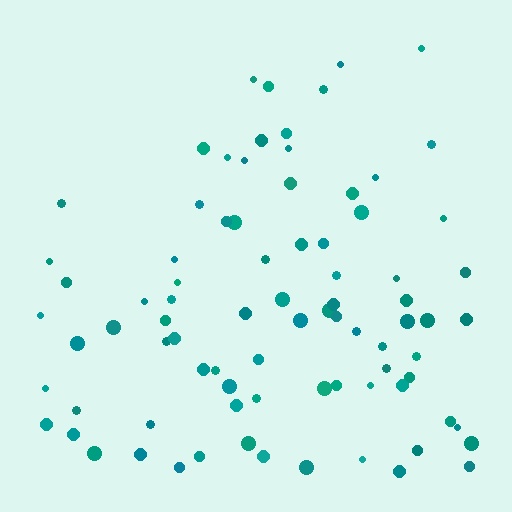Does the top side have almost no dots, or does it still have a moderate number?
Still a moderate number, just noticeably fewer than the bottom.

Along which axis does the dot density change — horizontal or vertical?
Vertical.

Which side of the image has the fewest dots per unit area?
The top.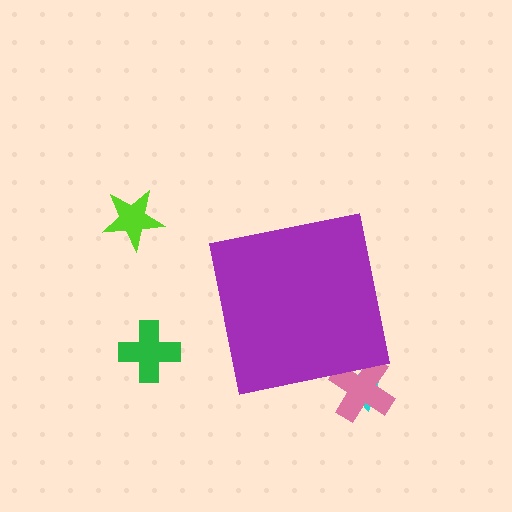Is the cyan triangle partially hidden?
Yes, the cyan triangle is partially hidden behind the purple square.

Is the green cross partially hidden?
No, the green cross is fully visible.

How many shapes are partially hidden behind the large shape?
2 shapes are partially hidden.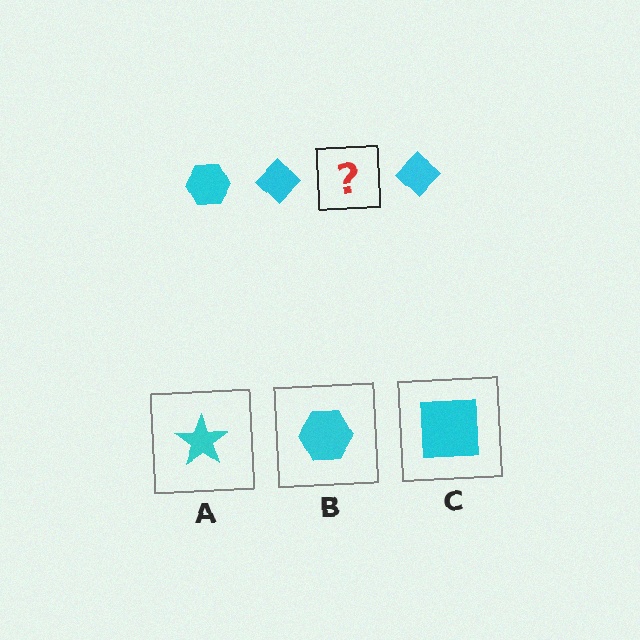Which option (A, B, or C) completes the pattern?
B.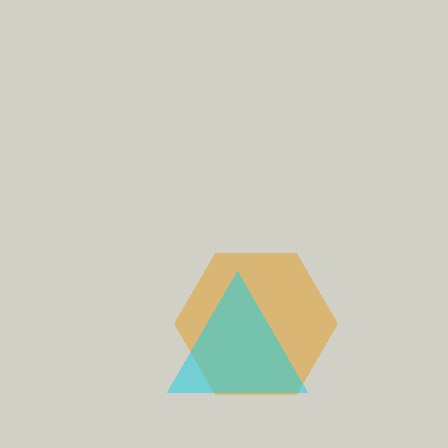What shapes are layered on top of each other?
The layered shapes are: an orange hexagon, a cyan triangle.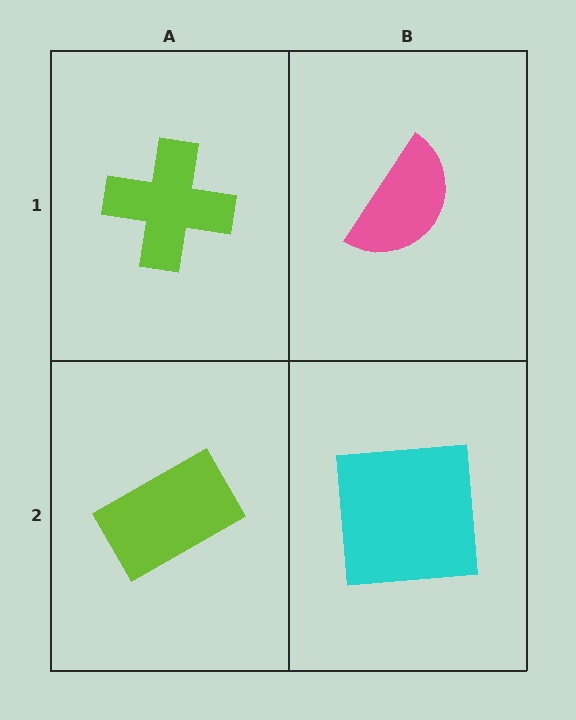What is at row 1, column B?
A pink semicircle.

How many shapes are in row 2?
2 shapes.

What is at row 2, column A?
A lime rectangle.